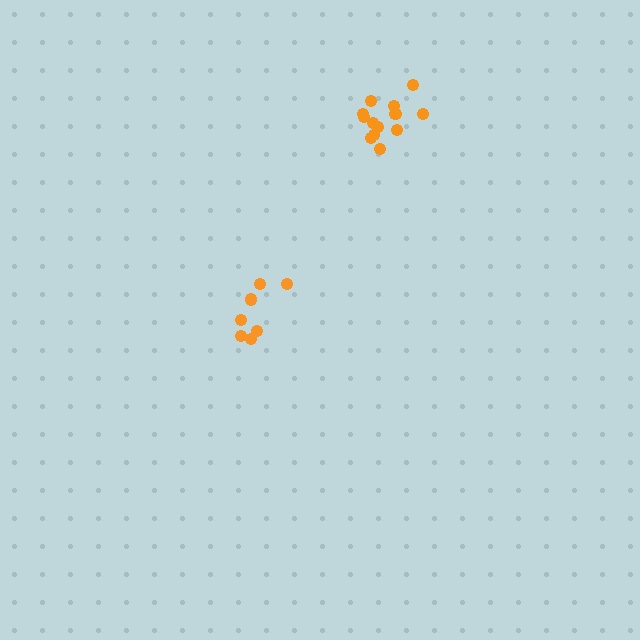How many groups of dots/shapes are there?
There are 2 groups.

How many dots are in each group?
Group 1: 13 dots, Group 2: 7 dots (20 total).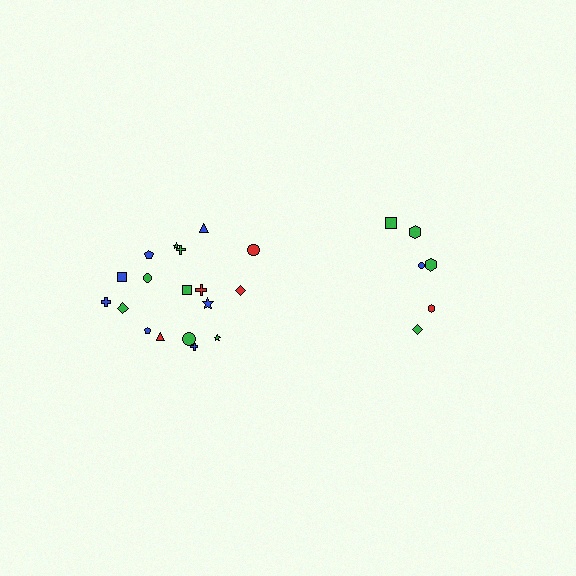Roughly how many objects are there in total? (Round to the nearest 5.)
Roughly 25 objects in total.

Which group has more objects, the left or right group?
The left group.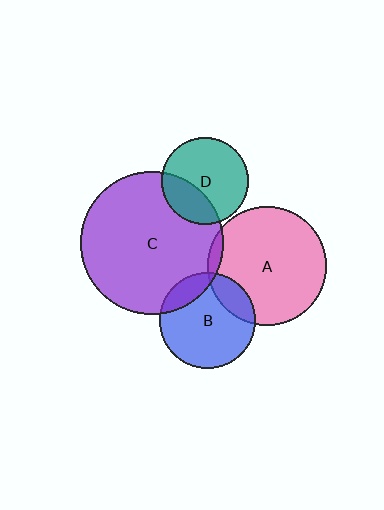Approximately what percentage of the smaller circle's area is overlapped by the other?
Approximately 20%.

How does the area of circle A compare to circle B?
Approximately 1.5 times.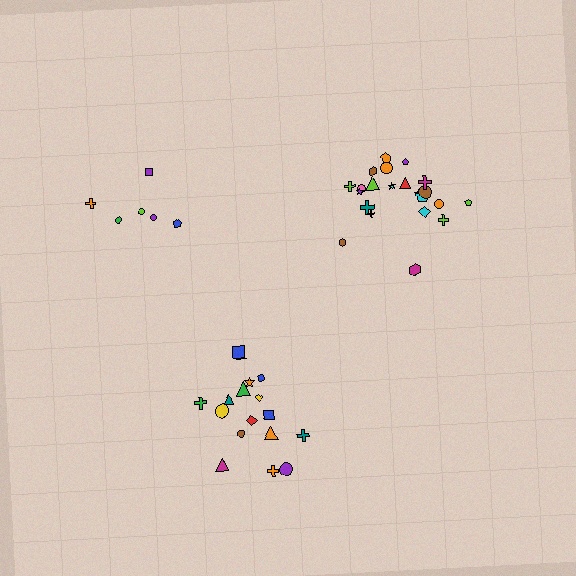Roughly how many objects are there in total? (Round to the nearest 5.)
Roughly 45 objects in total.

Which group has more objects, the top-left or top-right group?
The top-right group.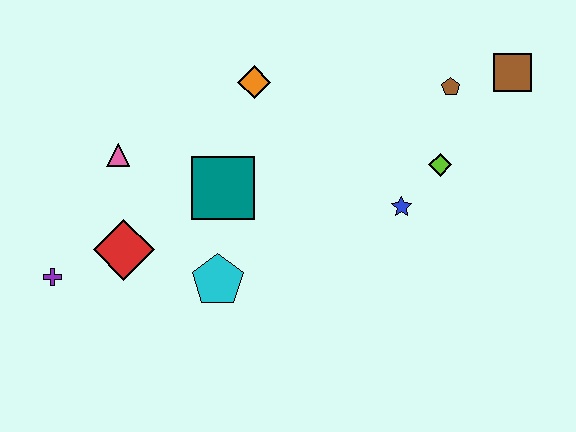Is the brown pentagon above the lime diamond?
Yes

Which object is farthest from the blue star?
The purple cross is farthest from the blue star.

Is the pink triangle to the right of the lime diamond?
No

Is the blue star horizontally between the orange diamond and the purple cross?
No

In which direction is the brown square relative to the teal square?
The brown square is to the right of the teal square.